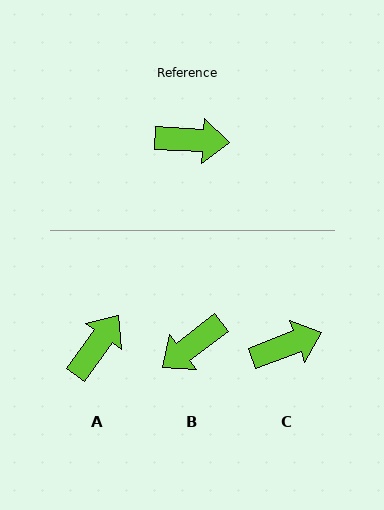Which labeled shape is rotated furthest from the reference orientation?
B, about 140 degrees away.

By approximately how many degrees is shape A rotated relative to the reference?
Approximately 58 degrees counter-clockwise.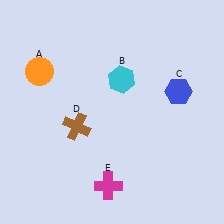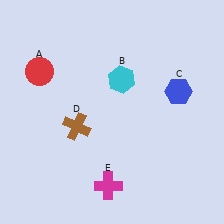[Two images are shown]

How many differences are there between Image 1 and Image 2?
There is 1 difference between the two images.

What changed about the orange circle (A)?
In Image 1, A is orange. In Image 2, it changed to red.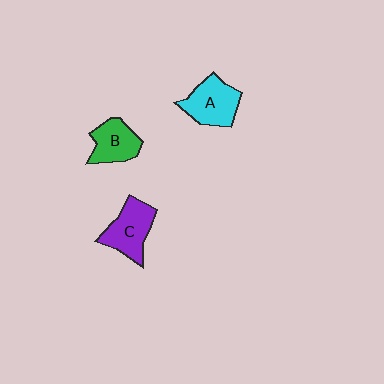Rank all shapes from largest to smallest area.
From largest to smallest: C (purple), A (cyan), B (green).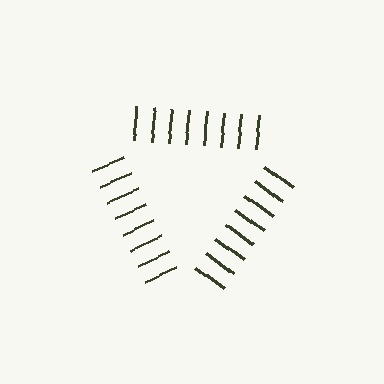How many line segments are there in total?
24 — 8 along each of the 3 edges.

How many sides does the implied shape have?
3 sides — the line-ends trace a triangle.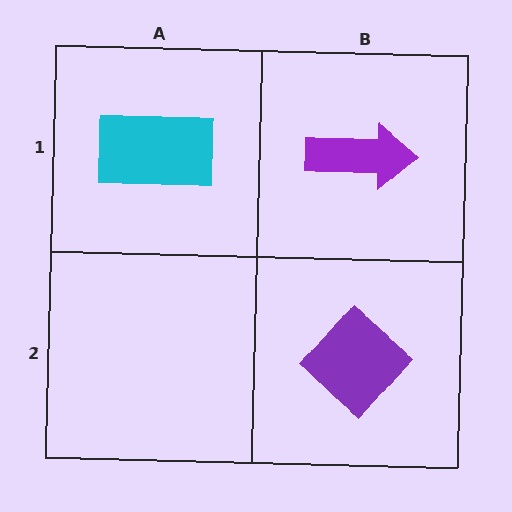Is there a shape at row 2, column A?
No, that cell is empty.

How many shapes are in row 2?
1 shape.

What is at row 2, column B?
A purple diamond.